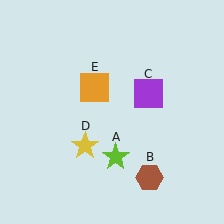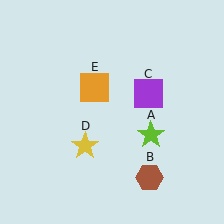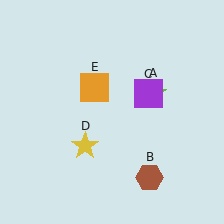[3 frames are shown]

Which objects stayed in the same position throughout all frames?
Brown hexagon (object B) and purple square (object C) and yellow star (object D) and orange square (object E) remained stationary.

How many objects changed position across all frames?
1 object changed position: lime star (object A).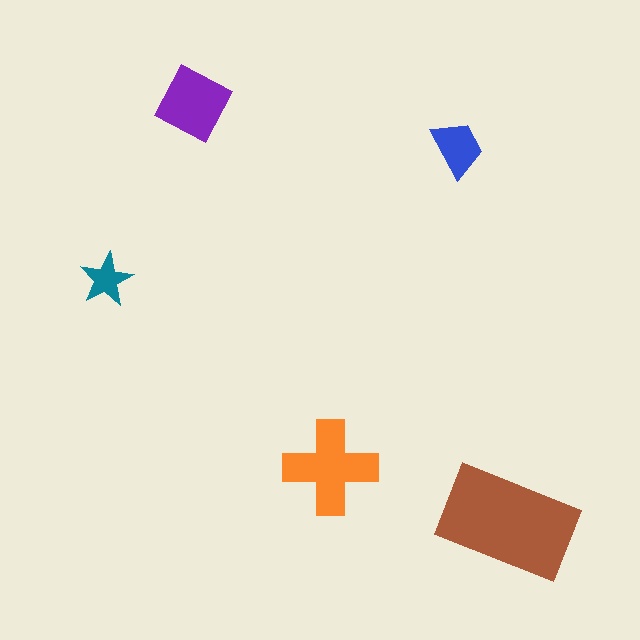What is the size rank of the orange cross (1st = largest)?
2nd.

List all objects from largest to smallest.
The brown rectangle, the orange cross, the purple diamond, the blue trapezoid, the teal star.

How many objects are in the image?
There are 5 objects in the image.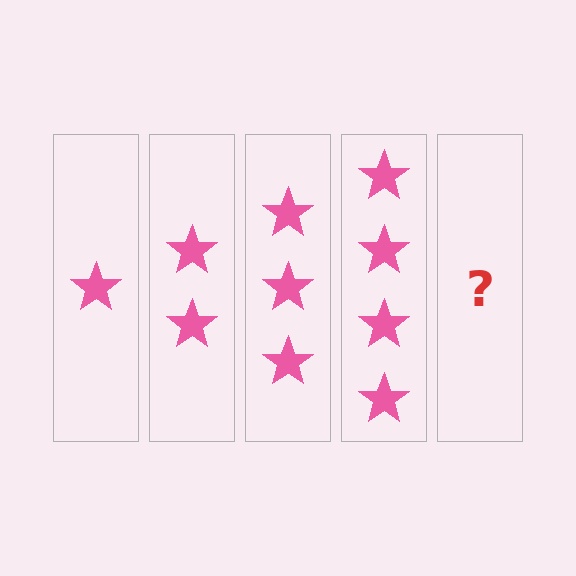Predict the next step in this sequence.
The next step is 5 stars.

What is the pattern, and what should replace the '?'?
The pattern is that each step adds one more star. The '?' should be 5 stars.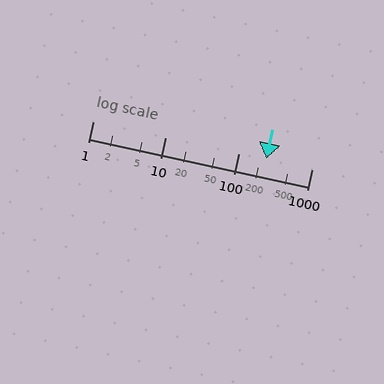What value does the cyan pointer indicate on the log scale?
The pointer indicates approximately 240.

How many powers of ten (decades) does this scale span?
The scale spans 3 decades, from 1 to 1000.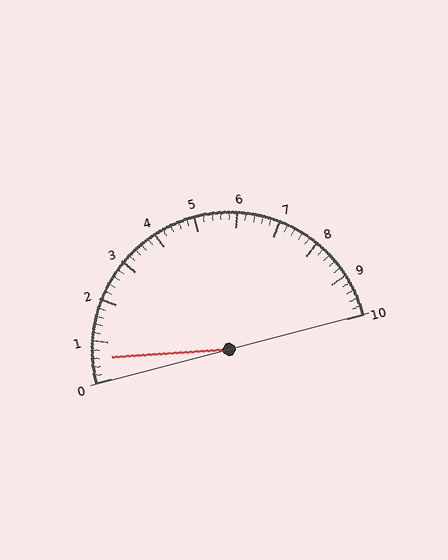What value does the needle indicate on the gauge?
The needle indicates approximately 0.6.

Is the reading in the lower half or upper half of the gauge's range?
The reading is in the lower half of the range (0 to 10).